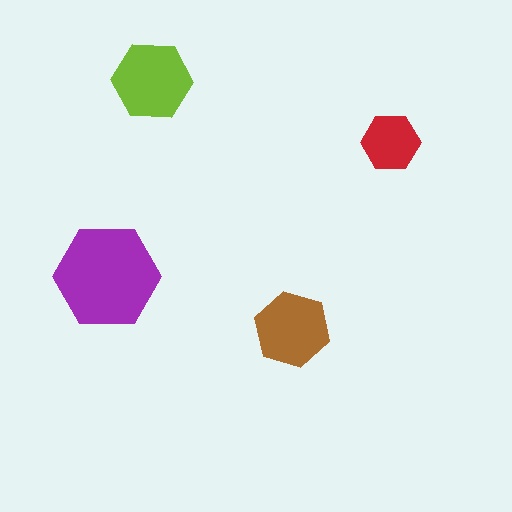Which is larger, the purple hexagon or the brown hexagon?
The purple one.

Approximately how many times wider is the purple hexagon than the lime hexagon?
About 1.5 times wider.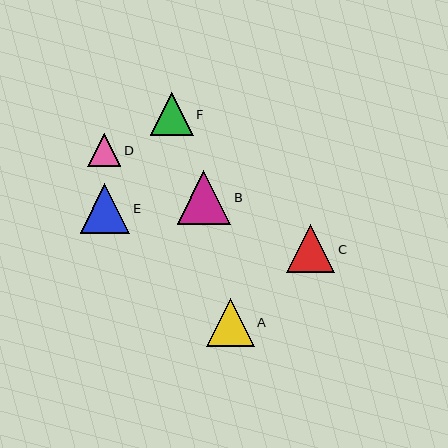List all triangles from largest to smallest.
From largest to smallest: B, E, C, A, F, D.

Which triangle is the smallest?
Triangle D is the smallest with a size of approximately 33 pixels.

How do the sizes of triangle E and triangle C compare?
Triangle E and triangle C are approximately the same size.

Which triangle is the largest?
Triangle B is the largest with a size of approximately 54 pixels.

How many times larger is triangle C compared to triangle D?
Triangle C is approximately 1.4 times the size of triangle D.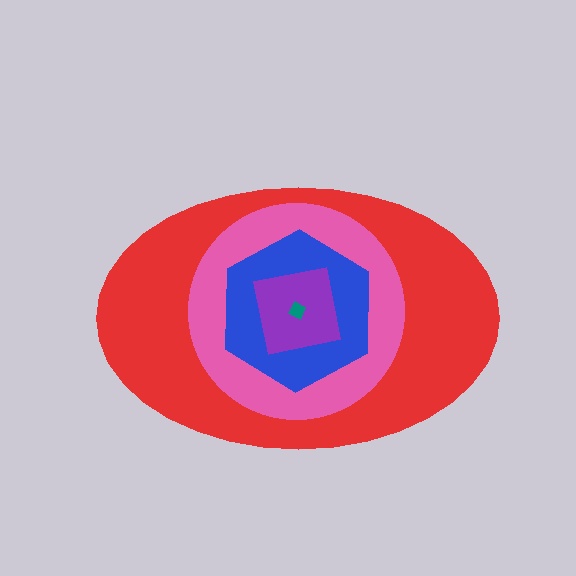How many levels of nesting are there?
5.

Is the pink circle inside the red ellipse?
Yes.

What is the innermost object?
The teal diamond.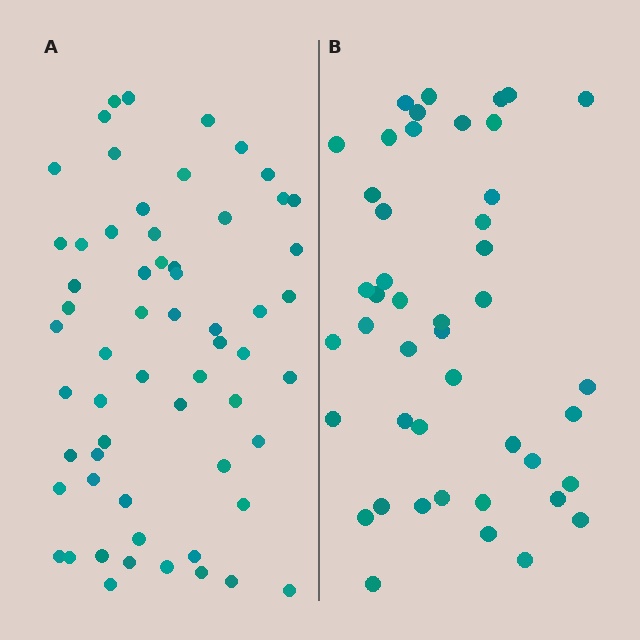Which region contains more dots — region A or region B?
Region A (the left region) has more dots.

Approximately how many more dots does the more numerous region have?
Region A has approximately 15 more dots than region B.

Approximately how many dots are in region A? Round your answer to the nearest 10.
About 60 dots.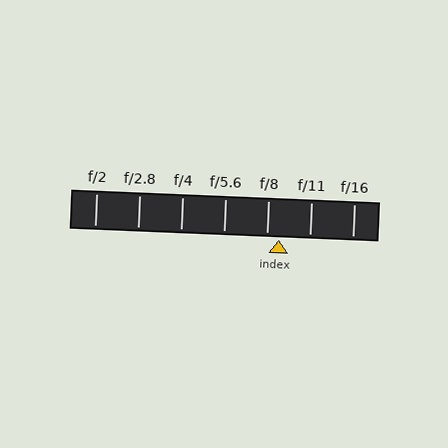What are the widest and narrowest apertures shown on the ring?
The widest aperture shown is f/2 and the narrowest is f/16.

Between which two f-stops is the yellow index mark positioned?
The index mark is between f/8 and f/11.